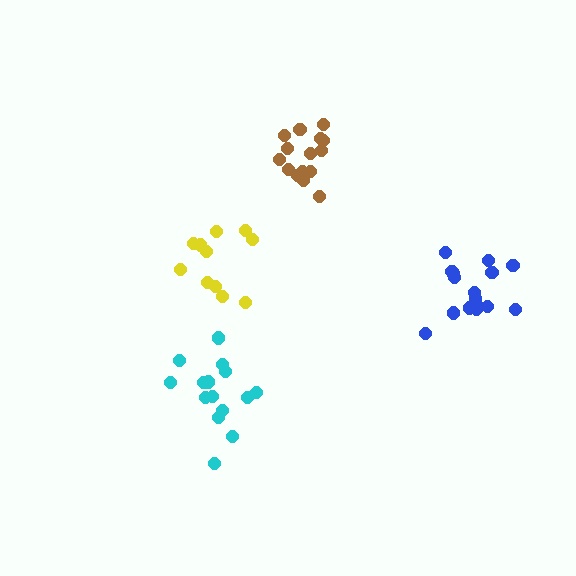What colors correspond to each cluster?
The clusters are colored: blue, yellow, brown, cyan.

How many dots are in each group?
Group 1: 16 dots, Group 2: 11 dots, Group 3: 15 dots, Group 4: 15 dots (57 total).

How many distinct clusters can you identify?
There are 4 distinct clusters.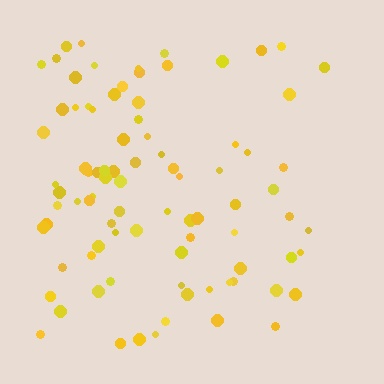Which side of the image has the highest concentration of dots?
The left.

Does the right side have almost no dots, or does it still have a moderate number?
Still a moderate number, just noticeably fewer than the left.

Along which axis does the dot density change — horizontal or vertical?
Horizontal.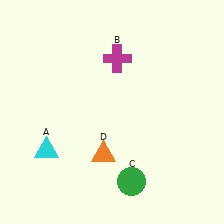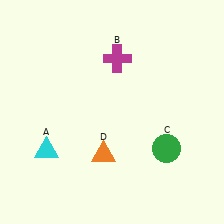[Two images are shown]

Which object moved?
The green circle (C) moved right.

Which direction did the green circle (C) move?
The green circle (C) moved right.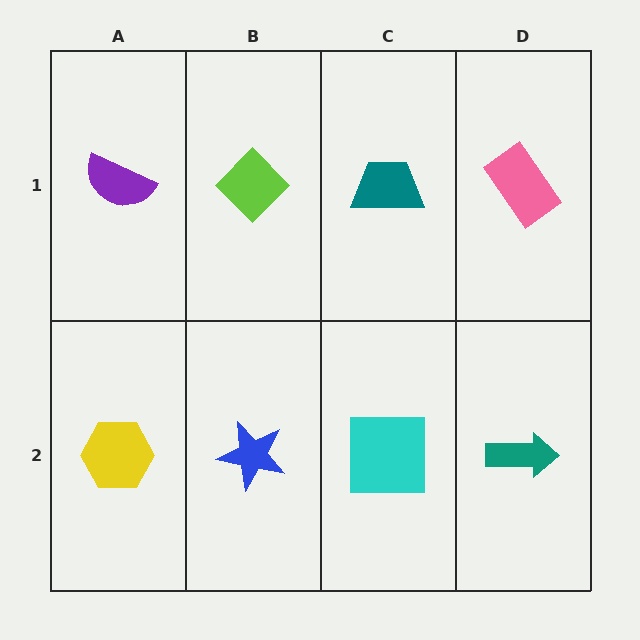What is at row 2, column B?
A blue star.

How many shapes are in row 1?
4 shapes.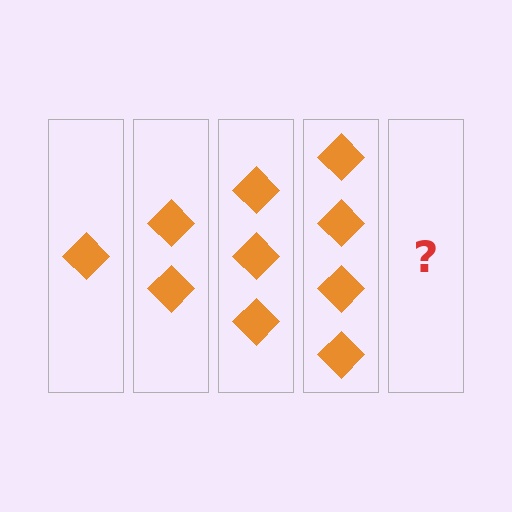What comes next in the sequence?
The next element should be 5 diamonds.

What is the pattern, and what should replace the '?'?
The pattern is that each step adds one more diamond. The '?' should be 5 diamonds.